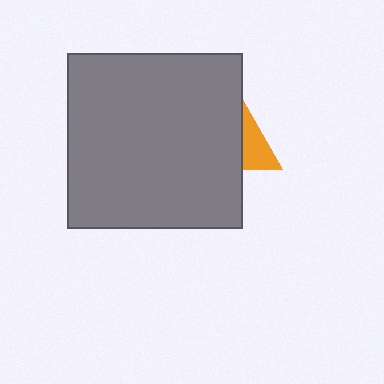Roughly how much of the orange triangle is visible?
A small part of it is visible (roughly 33%).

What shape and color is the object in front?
The object in front is a gray square.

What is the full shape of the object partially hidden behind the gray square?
The partially hidden object is an orange triangle.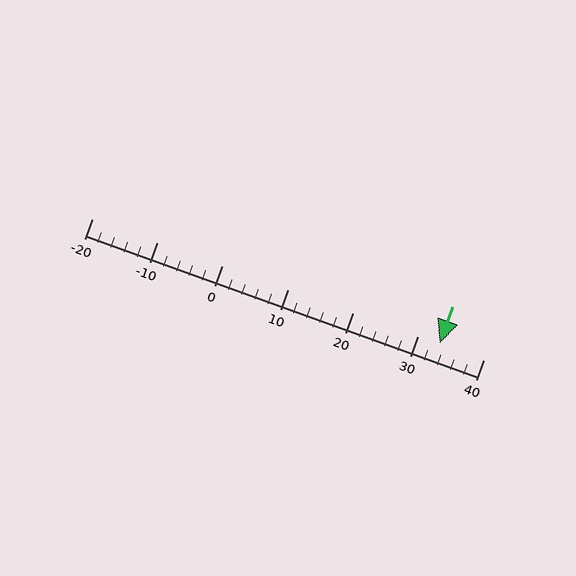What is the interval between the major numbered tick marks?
The major tick marks are spaced 10 units apart.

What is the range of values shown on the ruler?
The ruler shows values from -20 to 40.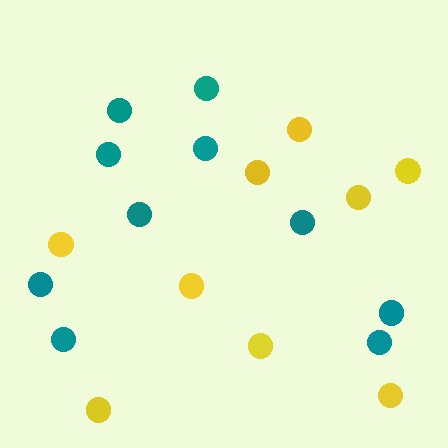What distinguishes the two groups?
There are 2 groups: one group of yellow circles (9) and one group of teal circles (10).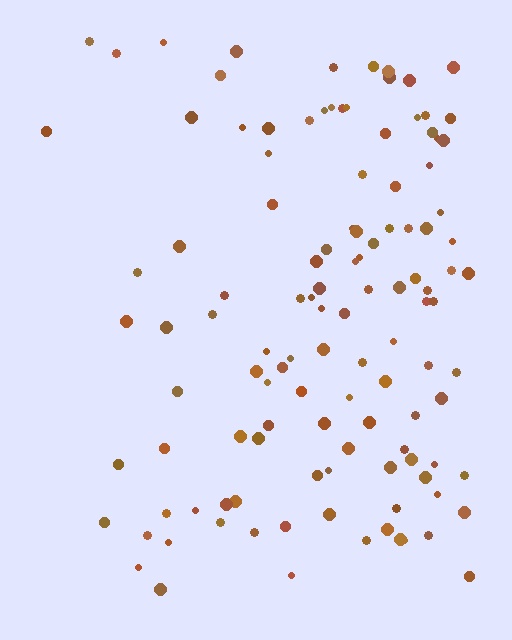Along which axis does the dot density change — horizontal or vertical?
Horizontal.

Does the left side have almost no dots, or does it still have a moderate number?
Still a moderate number, just noticeably fewer than the right.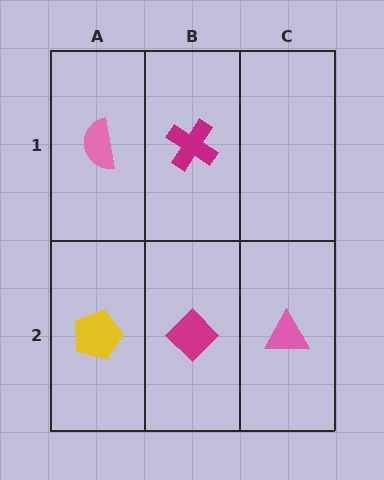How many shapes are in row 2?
3 shapes.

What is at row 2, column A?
A yellow pentagon.